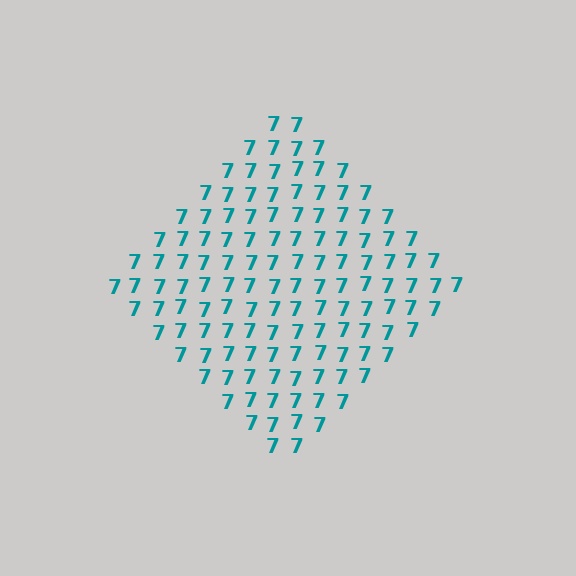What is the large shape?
The large shape is a diamond.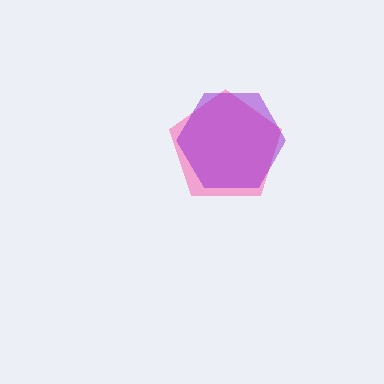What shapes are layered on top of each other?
The layered shapes are: a pink pentagon, a purple hexagon.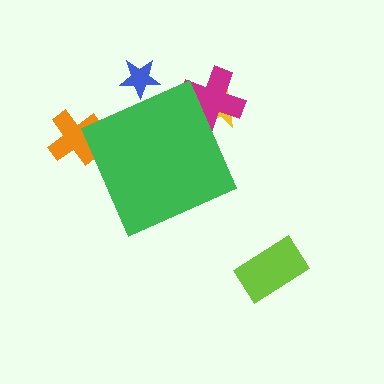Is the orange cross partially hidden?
Yes, the orange cross is partially hidden behind the green diamond.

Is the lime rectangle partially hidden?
No, the lime rectangle is fully visible.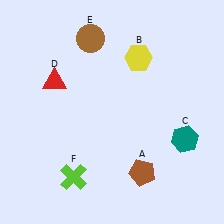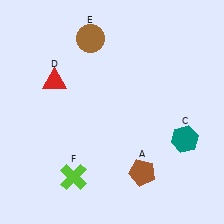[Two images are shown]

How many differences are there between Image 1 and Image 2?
There is 1 difference between the two images.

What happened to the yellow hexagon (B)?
The yellow hexagon (B) was removed in Image 2. It was in the top-right area of Image 1.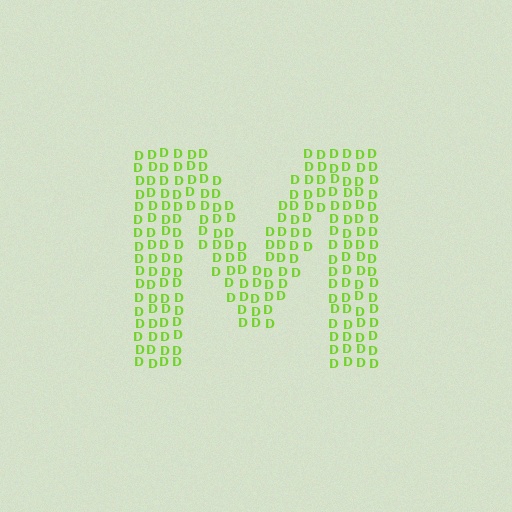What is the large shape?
The large shape is the letter M.